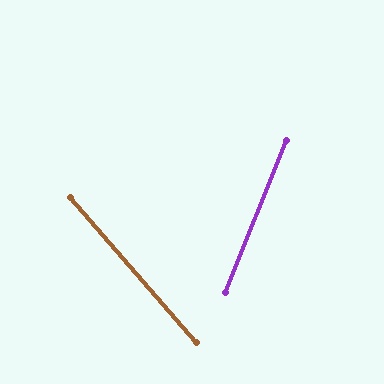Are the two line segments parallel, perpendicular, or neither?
Neither parallel nor perpendicular — they differ by about 63°.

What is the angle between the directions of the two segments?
Approximately 63 degrees.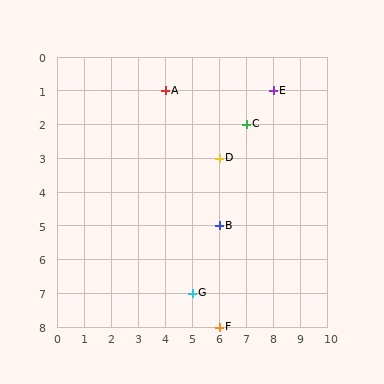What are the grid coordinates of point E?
Point E is at grid coordinates (8, 1).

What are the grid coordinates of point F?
Point F is at grid coordinates (6, 8).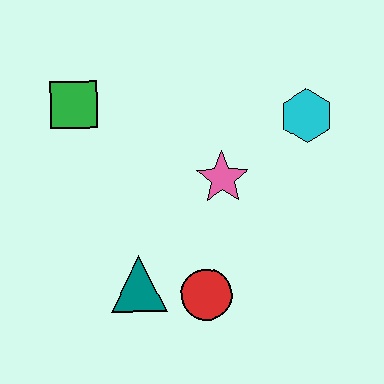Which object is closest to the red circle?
The teal triangle is closest to the red circle.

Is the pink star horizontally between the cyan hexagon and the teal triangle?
Yes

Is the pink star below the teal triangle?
No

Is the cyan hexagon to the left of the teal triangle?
No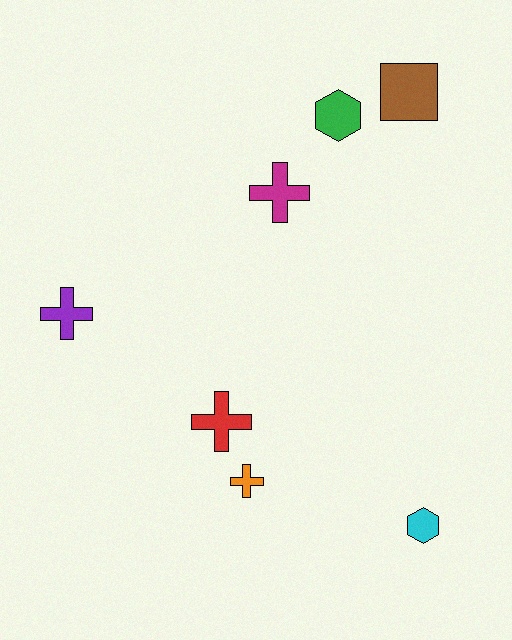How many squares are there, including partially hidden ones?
There is 1 square.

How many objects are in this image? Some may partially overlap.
There are 7 objects.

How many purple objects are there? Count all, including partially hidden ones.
There is 1 purple object.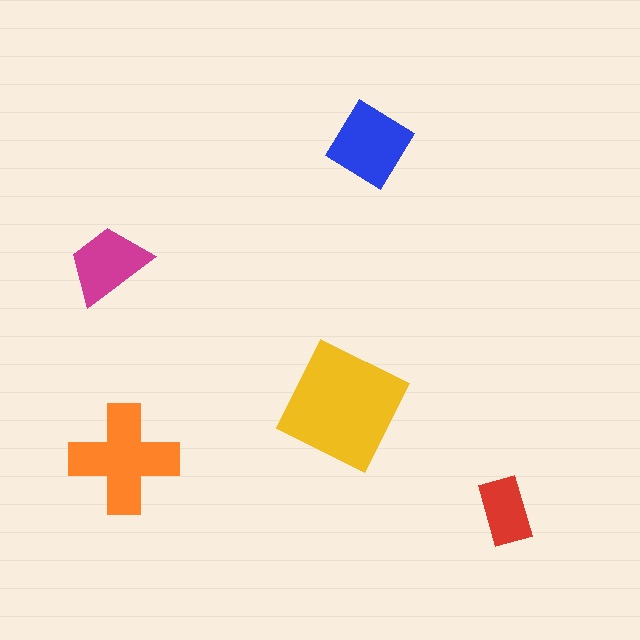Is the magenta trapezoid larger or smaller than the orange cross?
Smaller.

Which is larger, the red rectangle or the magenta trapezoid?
The magenta trapezoid.